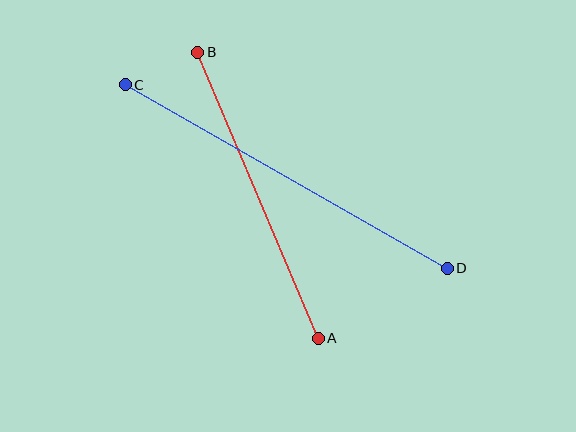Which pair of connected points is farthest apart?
Points C and D are farthest apart.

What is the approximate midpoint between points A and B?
The midpoint is at approximately (258, 195) pixels.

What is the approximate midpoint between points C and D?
The midpoint is at approximately (286, 177) pixels.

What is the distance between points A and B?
The distance is approximately 310 pixels.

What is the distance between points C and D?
The distance is approximately 371 pixels.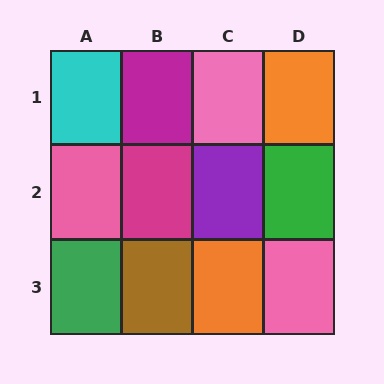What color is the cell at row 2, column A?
Pink.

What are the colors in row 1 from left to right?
Cyan, magenta, pink, orange.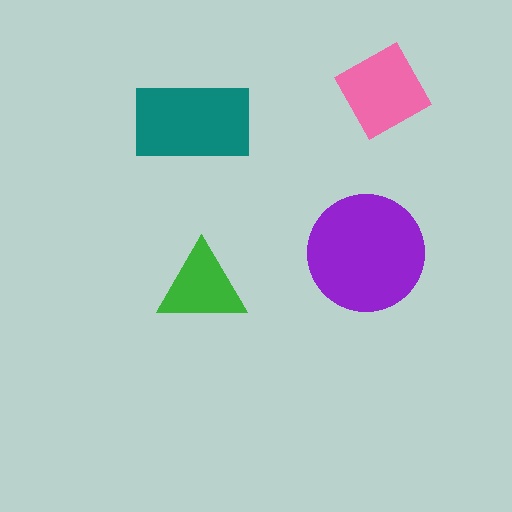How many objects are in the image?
There are 4 objects in the image.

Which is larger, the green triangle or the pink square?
The pink square.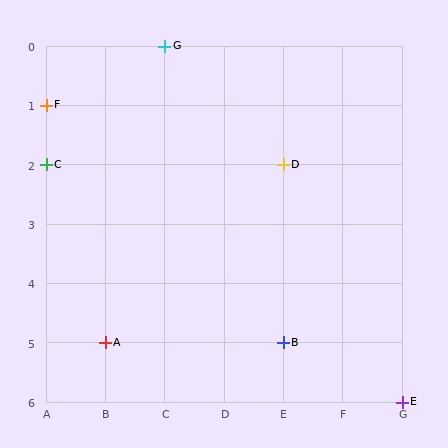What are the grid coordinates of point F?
Point F is at grid coordinates (A, 1).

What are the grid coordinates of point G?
Point G is at grid coordinates (C, 0).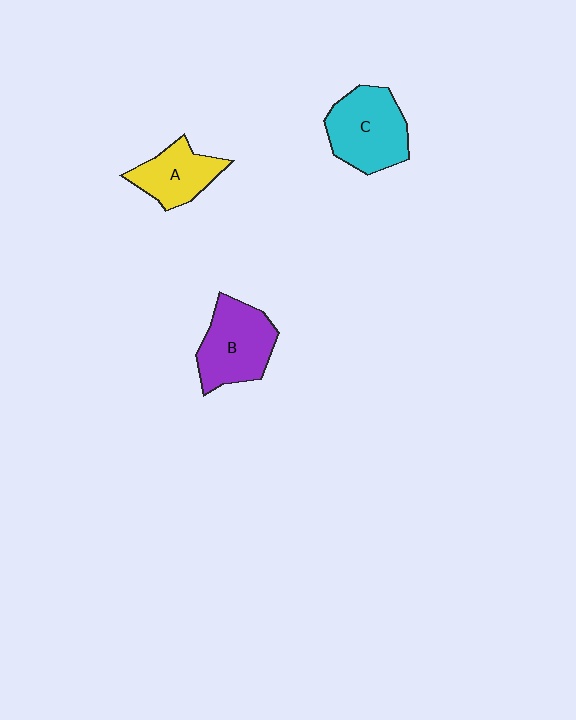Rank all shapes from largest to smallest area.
From largest to smallest: C (cyan), B (purple), A (yellow).